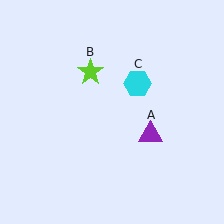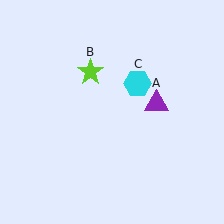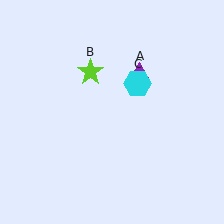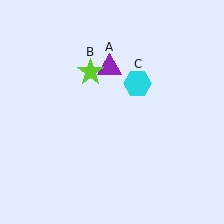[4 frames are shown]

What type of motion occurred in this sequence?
The purple triangle (object A) rotated counterclockwise around the center of the scene.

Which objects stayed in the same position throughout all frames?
Lime star (object B) and cyan hexagon (object C) remained stationary.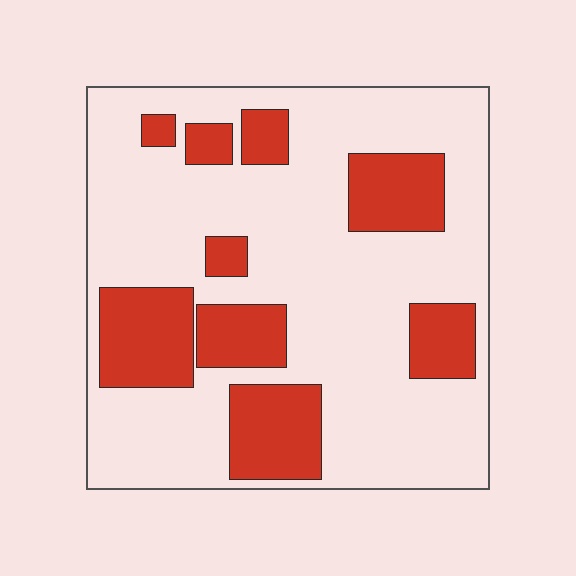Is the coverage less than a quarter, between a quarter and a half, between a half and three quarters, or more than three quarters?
Between a quarter and a half.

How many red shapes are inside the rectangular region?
9.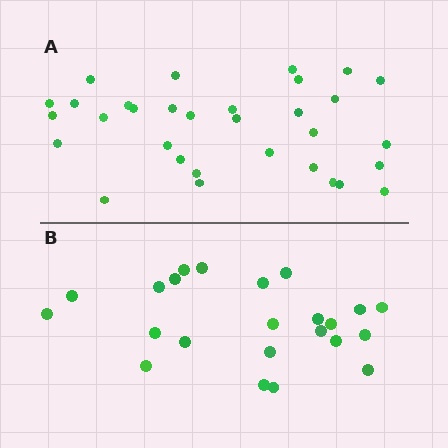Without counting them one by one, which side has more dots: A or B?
Region A (the top region) has more dots.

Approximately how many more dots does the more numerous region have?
Region A has roughly 8 or so more dots than region B.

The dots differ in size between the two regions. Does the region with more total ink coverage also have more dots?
No. Region B has more total ink coverage because its dots are larger, but region A actually contains more individual dots. Total area can be misleading — the number of items is what matters here.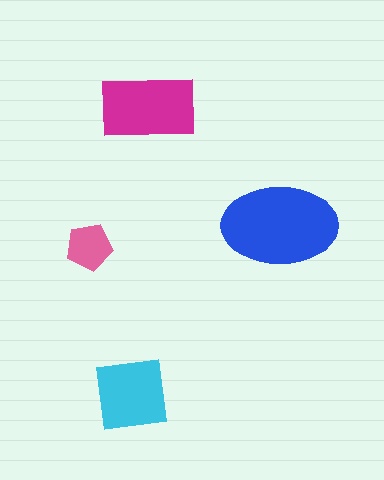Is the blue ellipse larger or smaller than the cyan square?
Larger.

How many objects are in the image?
There are 4 objects in the image.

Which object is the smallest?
The pink pentagon.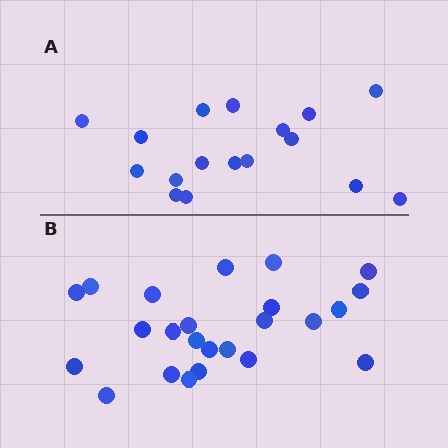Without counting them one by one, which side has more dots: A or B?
Region B (the bottom region) has more dots.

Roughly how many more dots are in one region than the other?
Region B has roughly 8 or so more dots than region A.